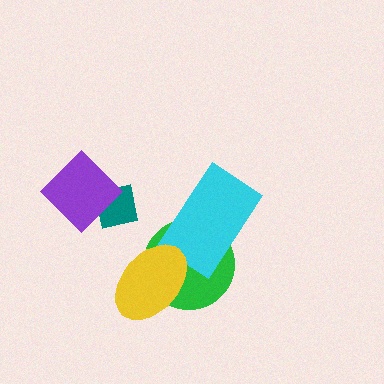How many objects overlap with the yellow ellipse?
1 object overlaps with the yellow ellipse.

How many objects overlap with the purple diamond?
1 object overlaps with the purple diamond.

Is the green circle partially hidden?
Yes, it is partially covered by another shape.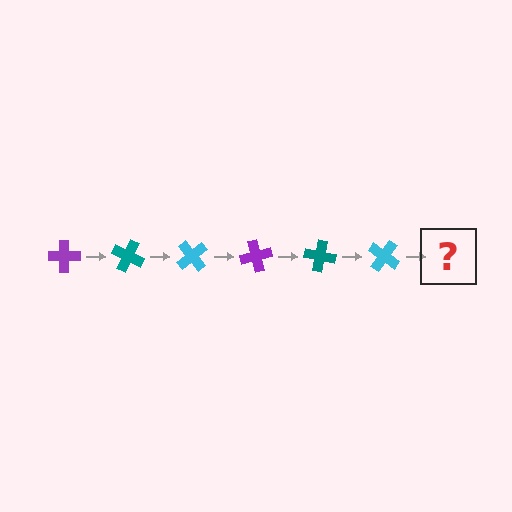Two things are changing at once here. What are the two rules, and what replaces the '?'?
The two rules are that it rotates 25 degrees each step and the color cycles through purple, teal, and cyan. The '?' should be a purple cross, rotated 150 degrees from the start.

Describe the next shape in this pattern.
It should be a purple cross, rotated 150 degrees from the start.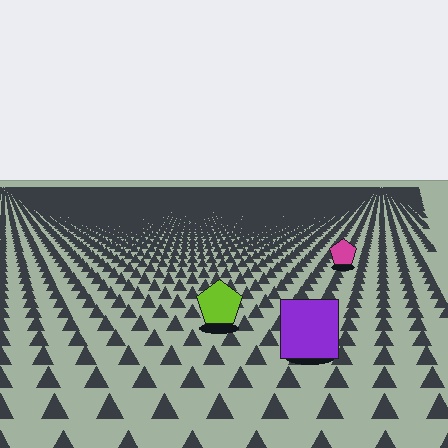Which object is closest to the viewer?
The purple square is closest. The texture marks near it are larger and more spread out.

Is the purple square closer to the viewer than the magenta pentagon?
Yes. The purple square is closer — you can tell from the texture gradient: the ground texture is coarser near it.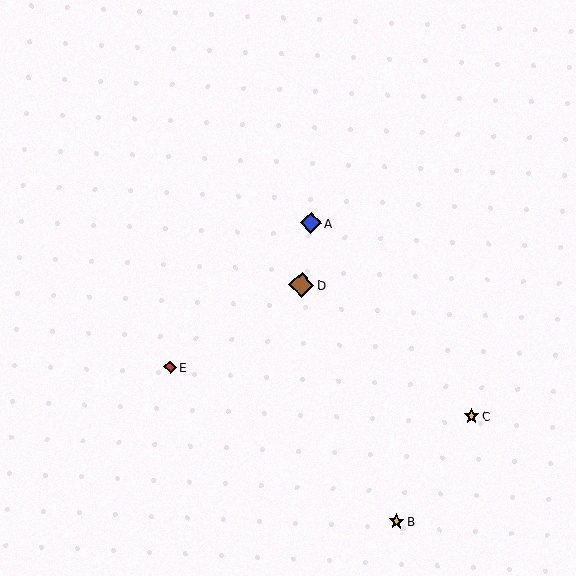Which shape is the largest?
The brown diamond (labeled D) is the largest.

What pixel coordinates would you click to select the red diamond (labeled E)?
Click at (170, 367) to select the red diamond E.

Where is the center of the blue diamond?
The center of the blue diamond is at (311, 223).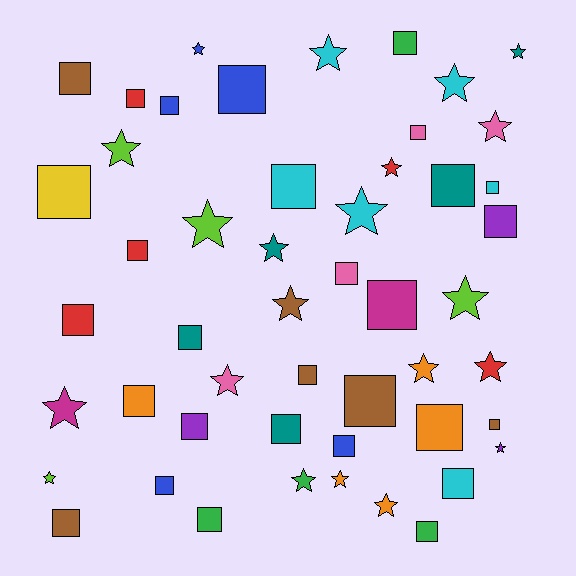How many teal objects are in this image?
There are 5 teal objects.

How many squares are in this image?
There are 29 squares.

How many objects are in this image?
There are 50 objects.